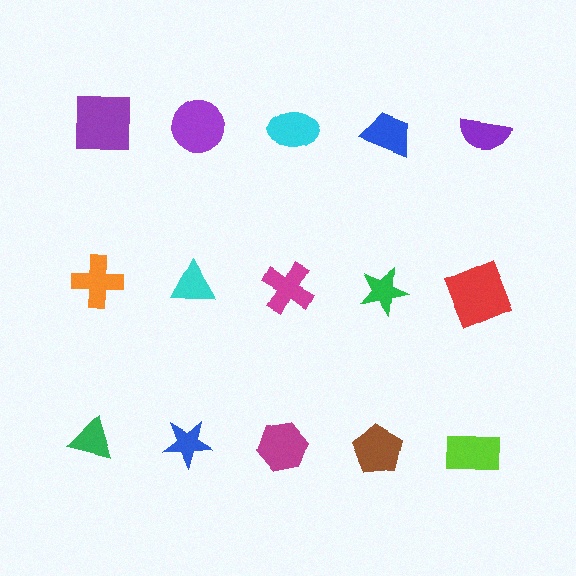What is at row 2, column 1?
An orange cross.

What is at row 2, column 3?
A magenta cross.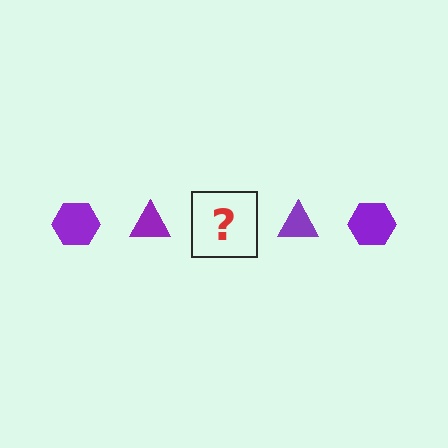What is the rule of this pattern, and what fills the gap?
The rule is that the pattern cycles through hexagon, triangle shapes in purple. The gap should be filled with a purple hexagon.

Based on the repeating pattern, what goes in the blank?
The blank should be a purple hexagon.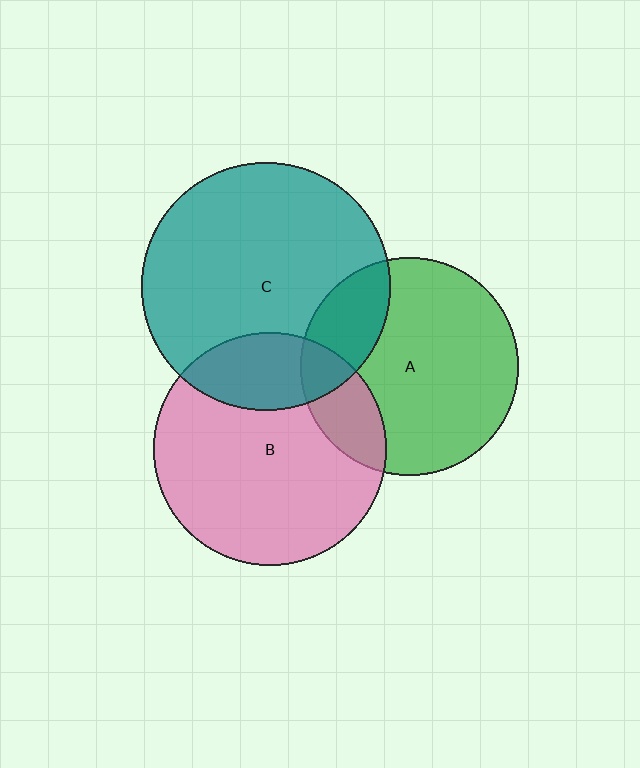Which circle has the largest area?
Circle C (teal).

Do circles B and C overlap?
Yes.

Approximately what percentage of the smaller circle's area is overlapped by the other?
Approximately 20%.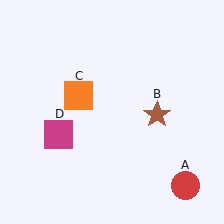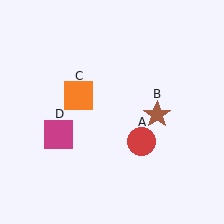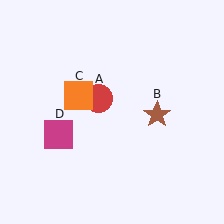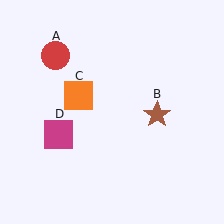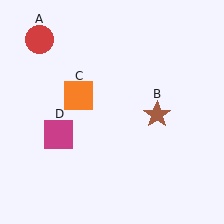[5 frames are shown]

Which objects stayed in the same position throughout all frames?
Brown star (object B) and orange square (object C) and magenta square (object D) remained stationary.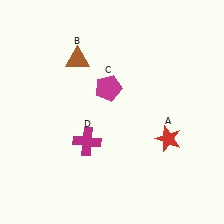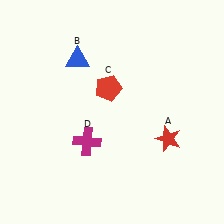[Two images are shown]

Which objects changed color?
B changed from brown to blue. C changed from magenta to red.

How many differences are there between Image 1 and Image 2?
There are 2 differences between the two images.